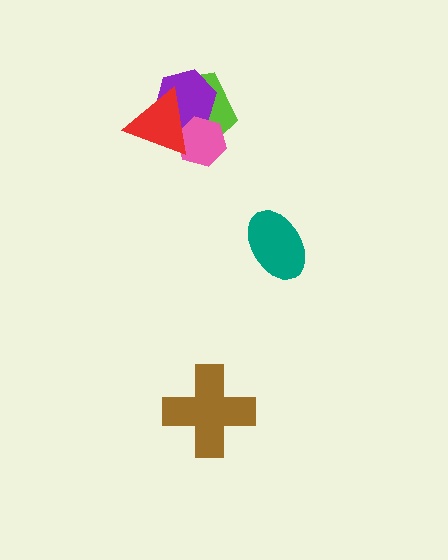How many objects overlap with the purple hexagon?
3 objects overlap with the purple hexagon.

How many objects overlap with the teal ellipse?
0 objects overlap with the teal ellipse.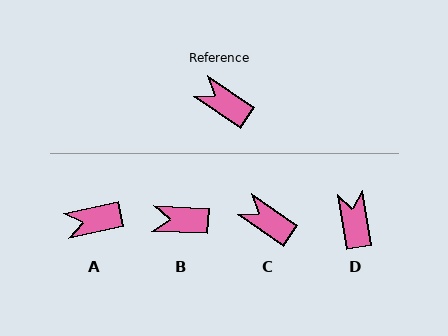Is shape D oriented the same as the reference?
No, it is off by about 47 degrees.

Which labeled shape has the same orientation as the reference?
C.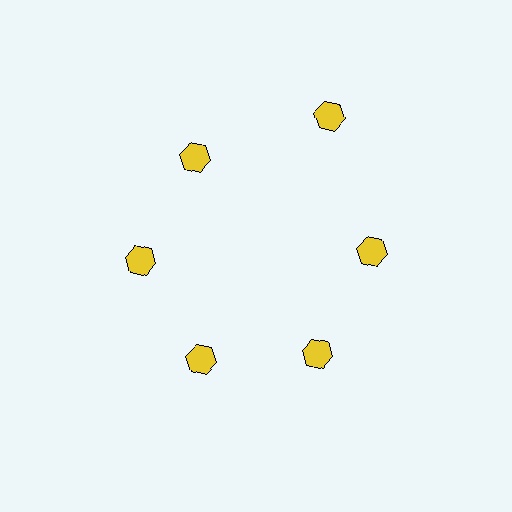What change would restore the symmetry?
The symmetry would be restored by moving it inward, back onto the ring so that all 6 hexagons sit at equal angles and equal distance from the center.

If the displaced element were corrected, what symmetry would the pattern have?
It would have 6-fold rotational symmetry — the pattern would map onto itself every 60 degrees.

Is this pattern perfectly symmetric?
No. The 6 yellow hexagons are arranged in a ring, but one element near the 1 o'clock position is pushed outward from the center, breaking the 6-fold rotational symmetry.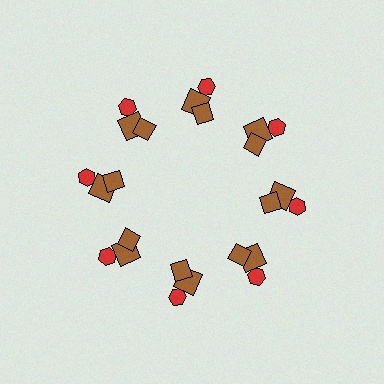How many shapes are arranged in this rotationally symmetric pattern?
There are 24 shapes, arranged in 8 groups of 3.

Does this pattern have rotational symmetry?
Yes, this pattern has 8-fold rotational symmetry. It looks the same after rotating 45 degrees around the center.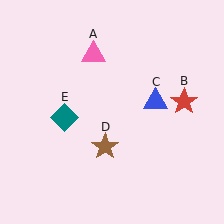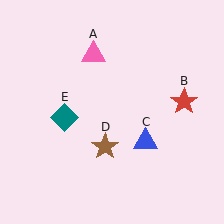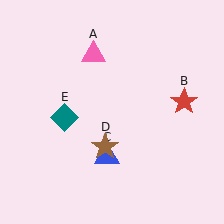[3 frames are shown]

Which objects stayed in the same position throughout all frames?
Pink triangle (object A) and red star (object B) and brown star (object D) and teal diamond (object E) remained stationary.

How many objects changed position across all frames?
1 object changed position: blue triangle (object C).